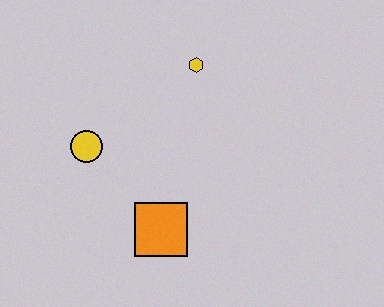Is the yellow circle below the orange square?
No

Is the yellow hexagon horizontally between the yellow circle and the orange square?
No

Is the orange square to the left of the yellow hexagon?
Yes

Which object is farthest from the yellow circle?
The yellow hexagon is farthest from the yellow circle.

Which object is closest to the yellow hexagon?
The yellow circle is closest to the yellow hexagon.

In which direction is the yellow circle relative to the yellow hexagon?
The yellow circle is to the left of the yellow hexagon.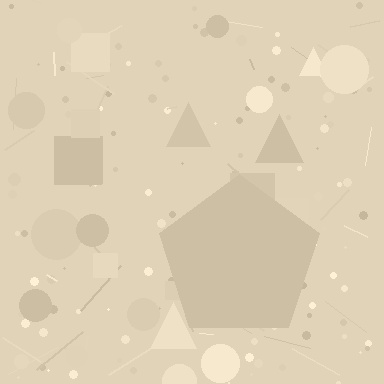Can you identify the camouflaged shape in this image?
The camouflaged shape is a pentagon.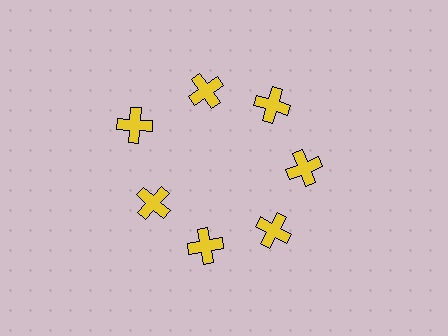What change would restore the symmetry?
The symmetry would be restored by moving it inward, back onto the ring so that all 7 crosses sit at equal angles and equal distance from the center.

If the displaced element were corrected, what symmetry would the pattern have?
It would have 7-fold rotational symmetry — the pattern would map onto itself every 51 degrees.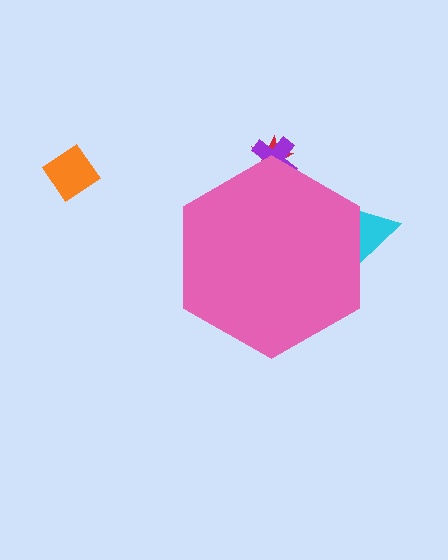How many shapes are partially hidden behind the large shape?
3 shapes are partially hidden.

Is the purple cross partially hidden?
Yes, the purple cross is partially hidden behind the pink hexagon.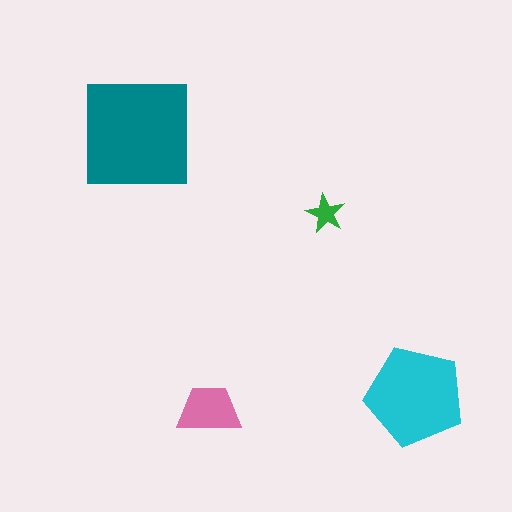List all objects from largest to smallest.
The teal square, the cyan pentagon, the pink trapezoid, the green star.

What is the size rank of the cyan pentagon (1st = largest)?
2nd.